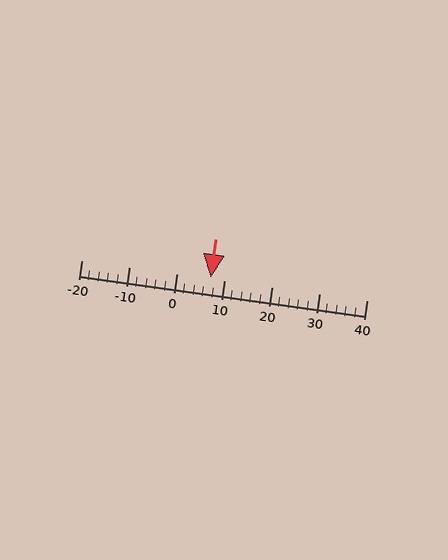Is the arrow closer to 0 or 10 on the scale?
The arrow is closer to 10.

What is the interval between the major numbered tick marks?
The major tick marks are spaced 10 units apart.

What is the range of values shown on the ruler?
The ruler shows values from -20 to 40.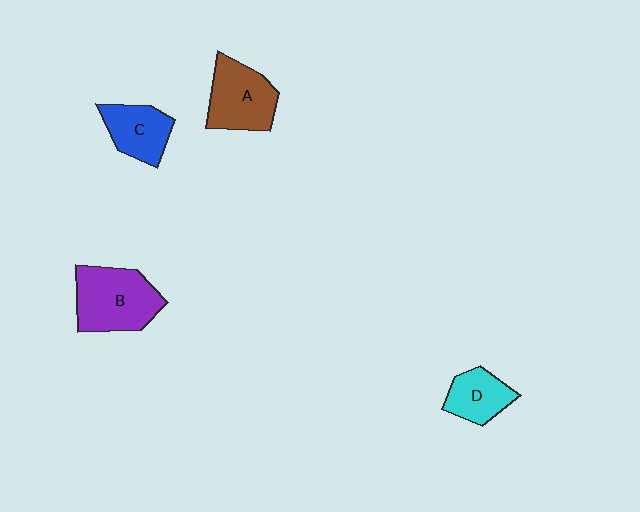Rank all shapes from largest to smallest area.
From largest to smallest: B (purple), A (brown), C (blue), D (cyan).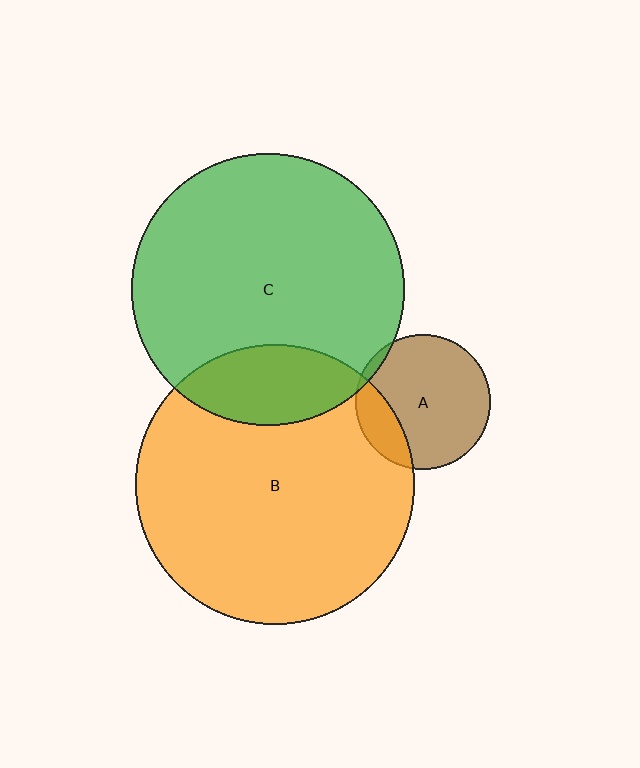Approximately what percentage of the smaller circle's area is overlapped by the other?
Approximately 20%.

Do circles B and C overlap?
Yes.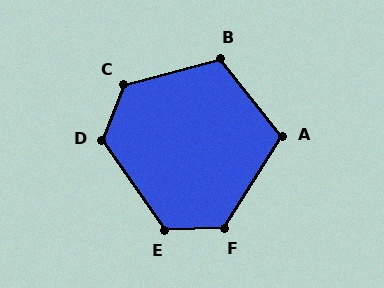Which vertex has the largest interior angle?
C, at approximately 127 degrees.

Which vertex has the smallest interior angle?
A, at approximately 110 degrees.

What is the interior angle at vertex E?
Approximately 123 degrees (obtuse).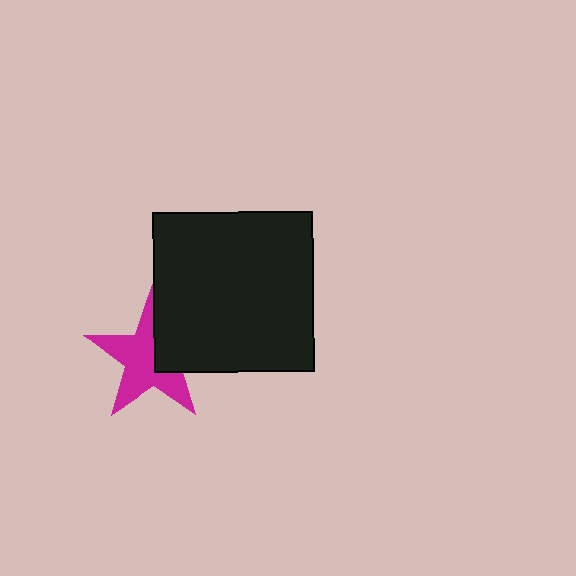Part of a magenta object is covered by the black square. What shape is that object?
It is a star.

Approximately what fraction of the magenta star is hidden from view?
Roughly 33% of the magenta star is hidden behind the black square.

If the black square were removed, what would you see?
You would see the complete magenta star.